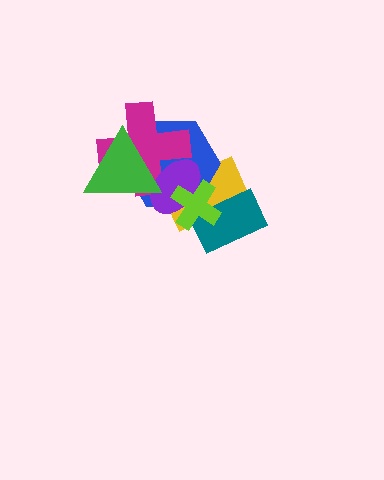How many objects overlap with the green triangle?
3 objects overlap with the green triangle.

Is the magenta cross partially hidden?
Yes, it is partially covered by another shape.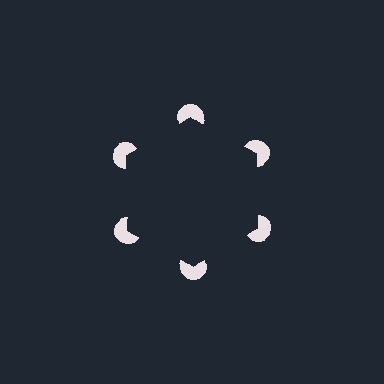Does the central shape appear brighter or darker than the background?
It typically appears slightly darker than the background, even though no actual brightness change is drawn.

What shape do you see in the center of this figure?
An illusory hexagon — its edges are inferred from the aligned wedge cuts in the pac-man discs, not physically drawn.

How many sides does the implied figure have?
6 sides.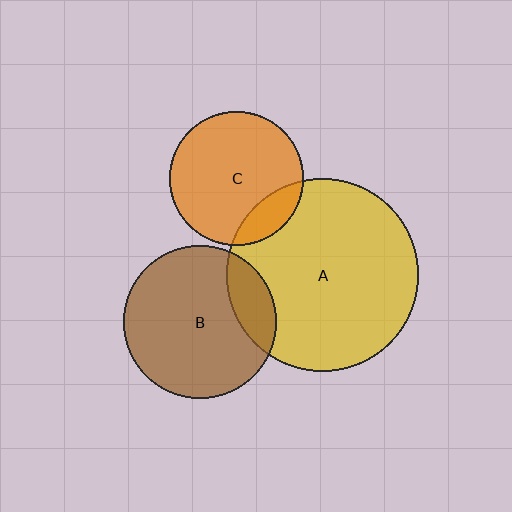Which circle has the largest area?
Circle A (yellow).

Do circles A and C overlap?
Yes.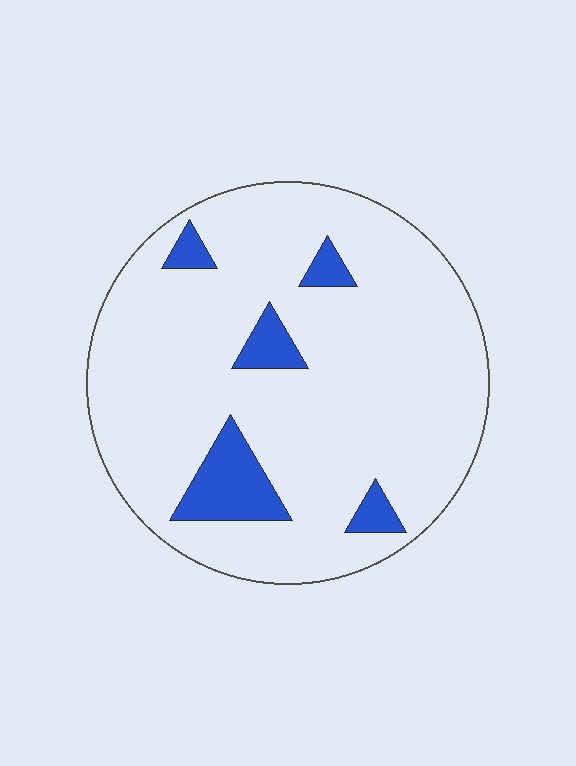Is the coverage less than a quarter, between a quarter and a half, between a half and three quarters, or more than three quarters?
Less than a quarter.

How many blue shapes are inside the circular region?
5.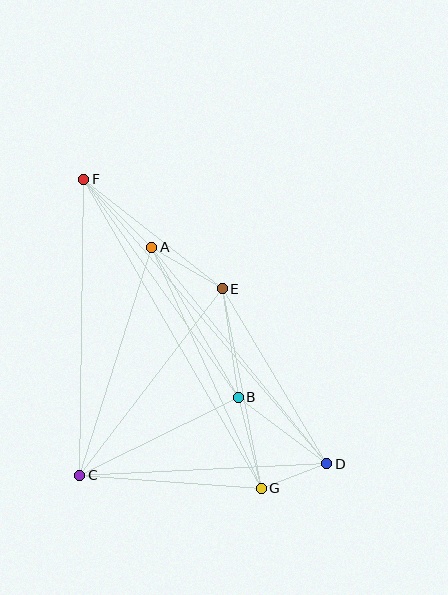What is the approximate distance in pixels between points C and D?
The distance between C and D is approximately 247 pixels.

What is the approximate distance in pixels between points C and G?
The distance between C and G is approximately 182 pixels.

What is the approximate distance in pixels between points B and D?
The distance between B and D is approximately 110 pixels.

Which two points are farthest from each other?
Points D and F are farthest from each other.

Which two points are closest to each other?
Points D and G are closest to each other.